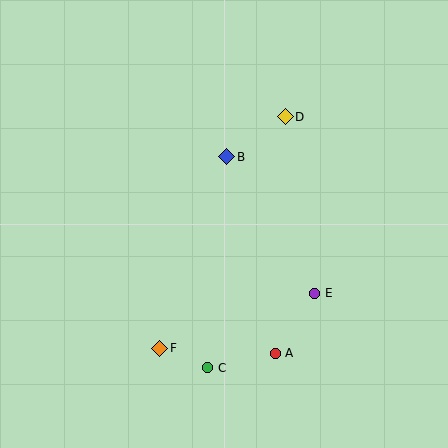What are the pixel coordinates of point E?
Point E is at (315, 293).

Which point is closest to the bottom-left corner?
Point F is closest to the bottom-left corner.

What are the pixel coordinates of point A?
Point A is at (275, 353).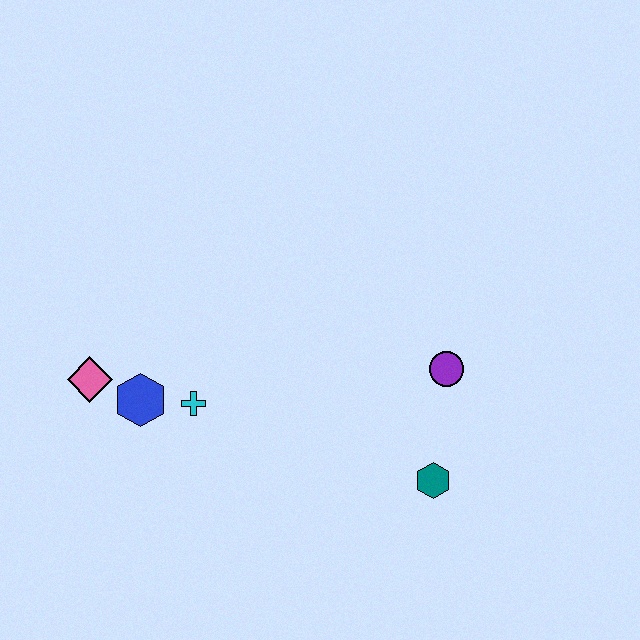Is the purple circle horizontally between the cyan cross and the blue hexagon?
No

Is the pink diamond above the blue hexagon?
Yes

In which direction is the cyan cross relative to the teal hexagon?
The cyan cross is to the left of the teal hexagon.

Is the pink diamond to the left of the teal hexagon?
Yes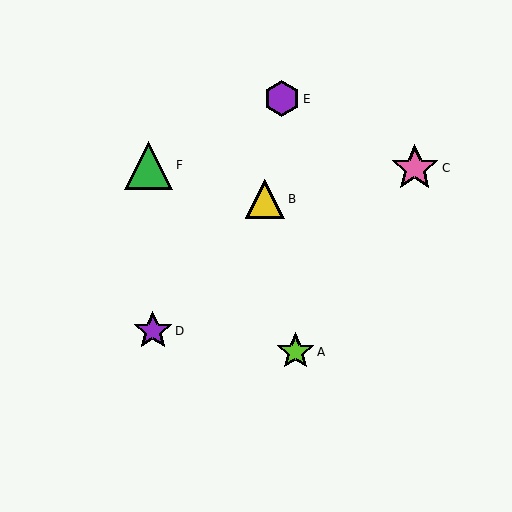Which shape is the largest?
The green triangle (labeled F) is the largest.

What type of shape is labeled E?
Shape E is a purple hexagon.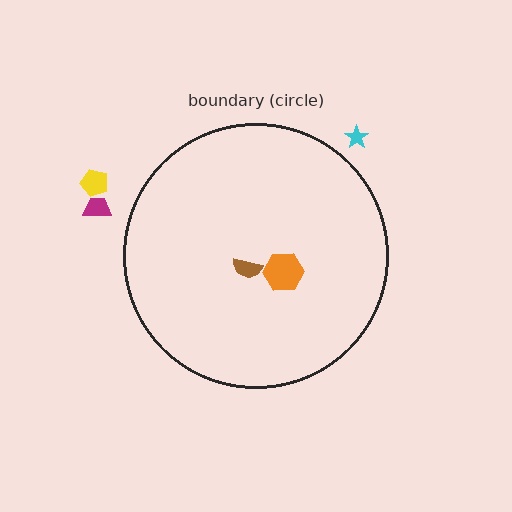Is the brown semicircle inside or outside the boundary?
Inside.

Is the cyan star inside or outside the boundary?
Outside.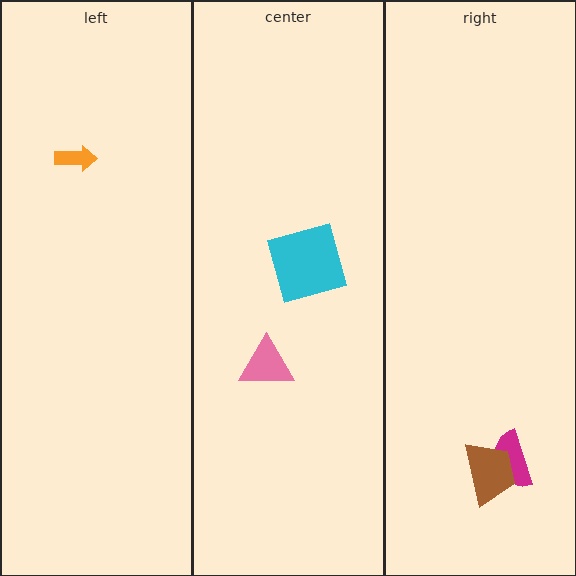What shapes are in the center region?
The pink triangle, the cyan square.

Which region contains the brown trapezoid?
The right region.